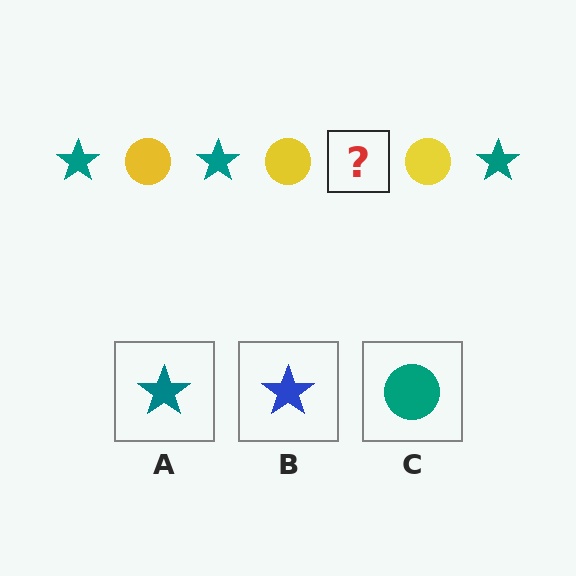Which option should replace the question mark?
Option A.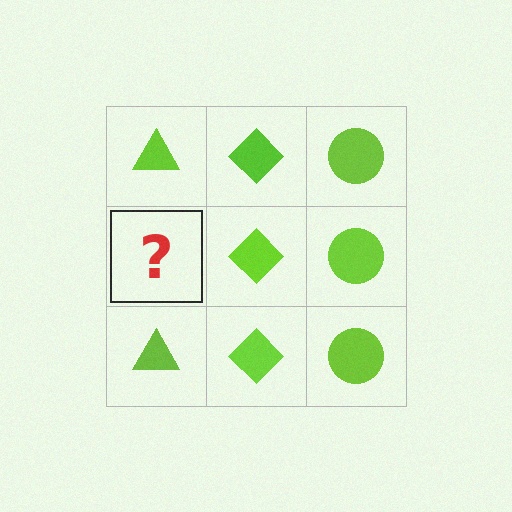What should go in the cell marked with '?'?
The missing cell should contain a lime triangle.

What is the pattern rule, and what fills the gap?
The rule is that each column has a consistent shape. The gap should be filled with a lime triangle.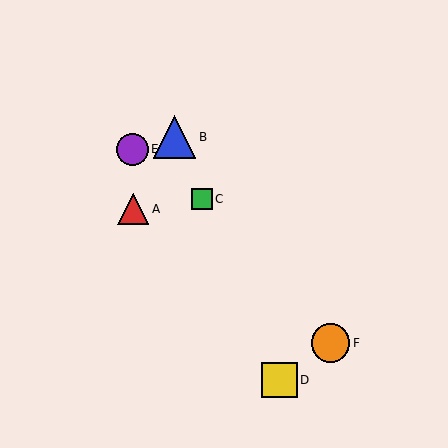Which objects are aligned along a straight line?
Objects B, C, D are aligned along a straight line.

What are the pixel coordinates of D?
Object D is at (279, 380).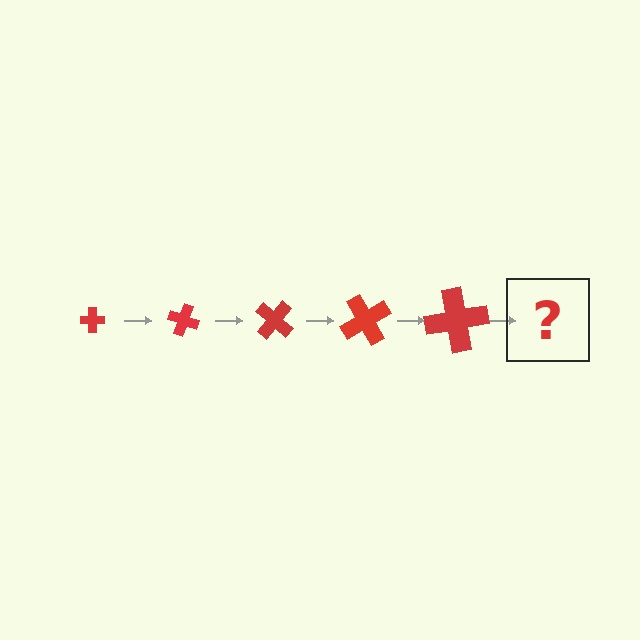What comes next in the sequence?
The next element should be a cross, larger than the previous one and rotated 100 degrees from the start.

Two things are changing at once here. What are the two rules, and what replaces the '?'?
The two rules are that the cross grows larger each step and it rotates 20 degrees each step. The '?' should be a cross, larger than the previous one and rotated 100 degrees from the start.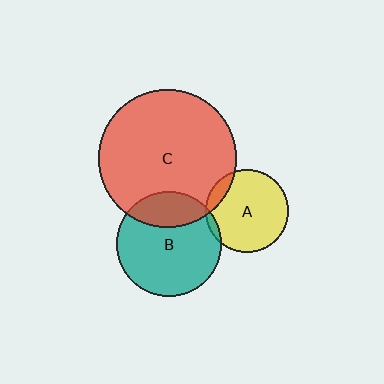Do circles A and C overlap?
Yes.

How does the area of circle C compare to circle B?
Approximately 1.7 times.